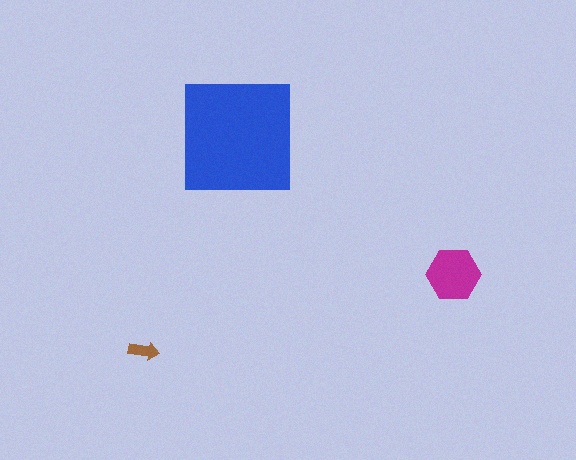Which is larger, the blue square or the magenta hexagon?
The blue square.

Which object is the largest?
The blue square.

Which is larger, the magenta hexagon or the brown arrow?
The magenta hexagon.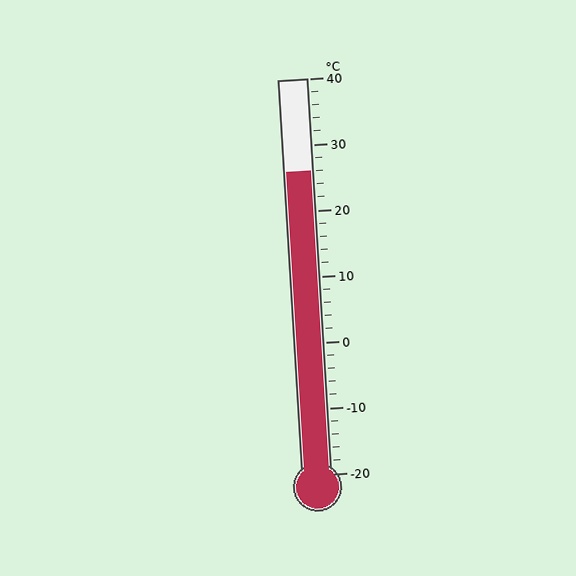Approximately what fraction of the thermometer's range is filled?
The thermometer is filled to approximately 75% of its range.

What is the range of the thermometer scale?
The thermometer scale ranges from -20°C to 40°C.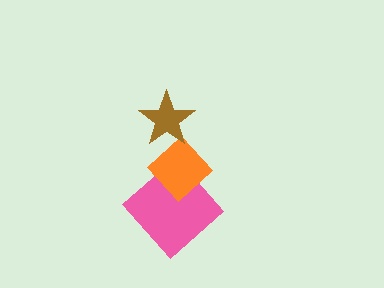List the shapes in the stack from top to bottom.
From top to bottom: the brown star, the orange diamond, the pink diamond.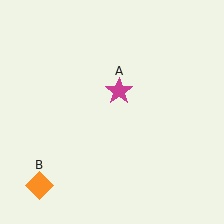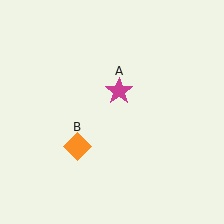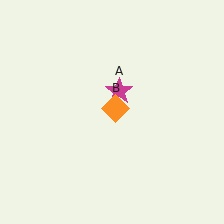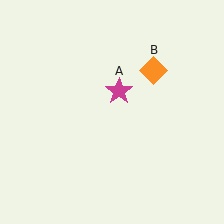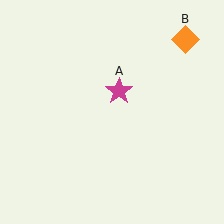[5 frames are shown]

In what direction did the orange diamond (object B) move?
The orange diamond (object B) moved up and to the right.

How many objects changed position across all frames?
1 object changed position: orange diamond (object B).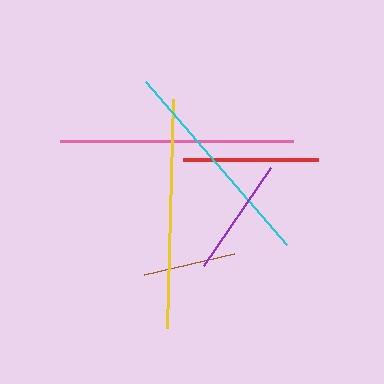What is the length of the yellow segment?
The yellow segment is approximately 229 pixels long.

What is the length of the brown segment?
The brown segment is approximately 92 pixels long.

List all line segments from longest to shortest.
From longest to shortest: pink, yellow, cyan, red, purple, brown.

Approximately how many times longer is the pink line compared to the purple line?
The pink line is approximately 2.0 times the length of the purple line.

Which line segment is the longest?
The pink line is the longest at approximately 233 pixels.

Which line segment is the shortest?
The brown line is the shortest at approximately 92 pixels.